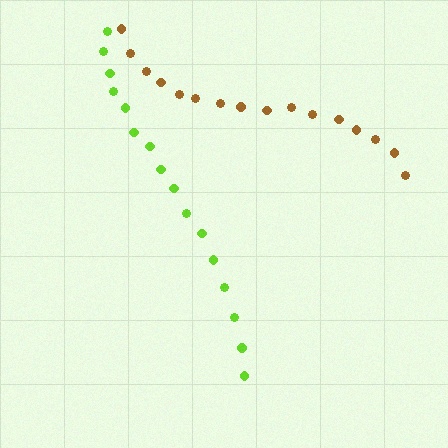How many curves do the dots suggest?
There are 2 distinct paths.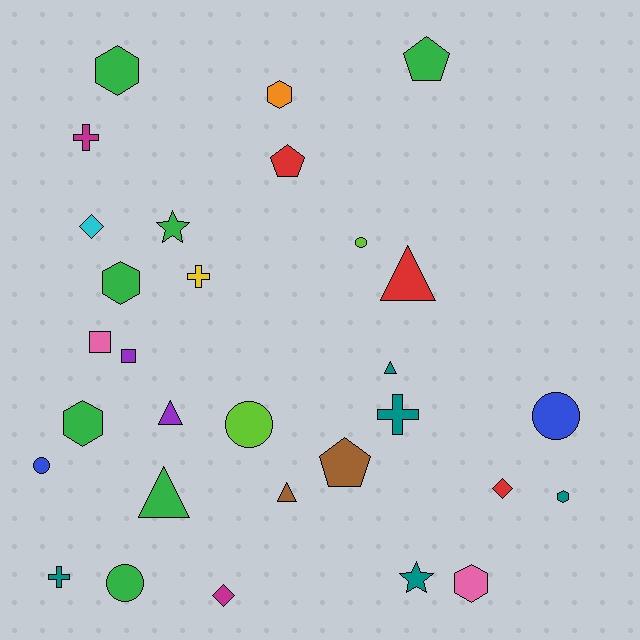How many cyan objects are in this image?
There is 1 cyan object.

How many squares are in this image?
There are 2 squares.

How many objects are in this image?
There are 30 objects.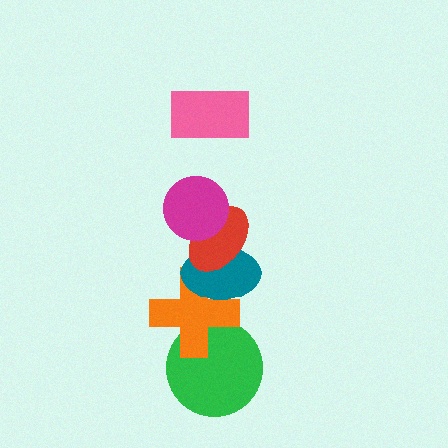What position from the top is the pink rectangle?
The pink rectangle is 1st from the top.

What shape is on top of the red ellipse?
The magenta circle is on top of the red ellipse.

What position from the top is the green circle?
The green circle is 6th from the top.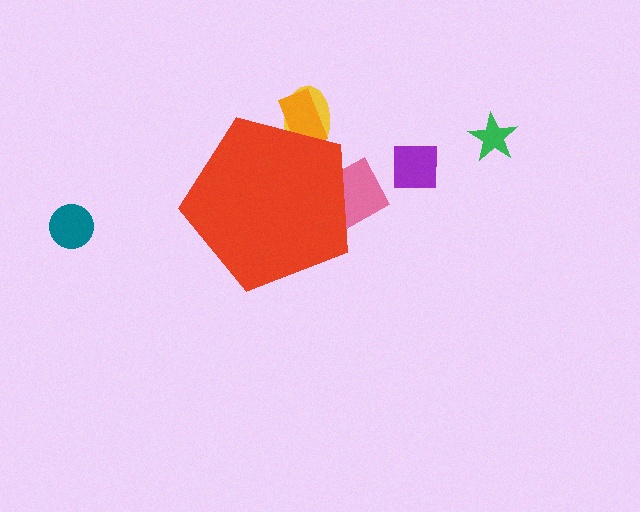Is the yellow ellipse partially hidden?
Yes, the yellow ellipse is partially hidden behind the red pentagon.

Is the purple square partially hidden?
No, the purple square is fully visible.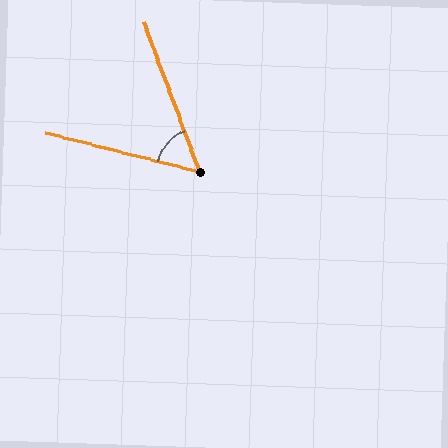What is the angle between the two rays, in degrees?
Approximately 55 degrees.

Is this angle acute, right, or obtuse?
It is acute.